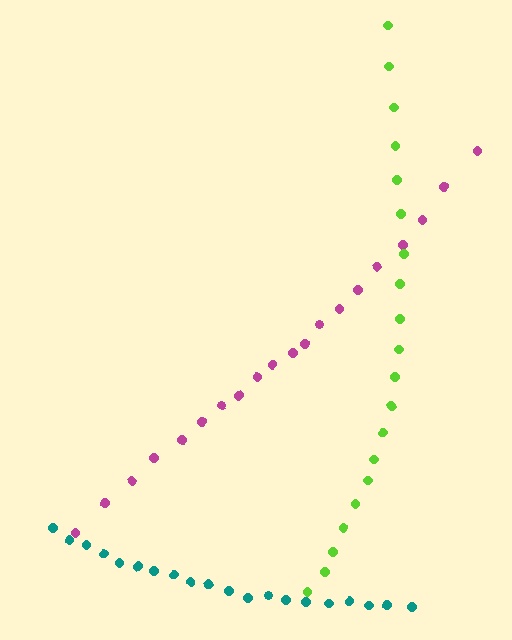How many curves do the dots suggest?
There are 3 distinct paths.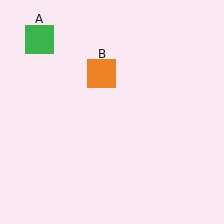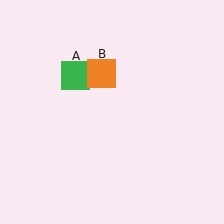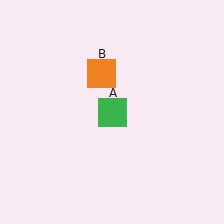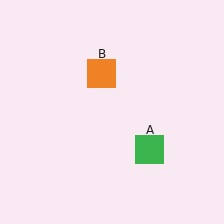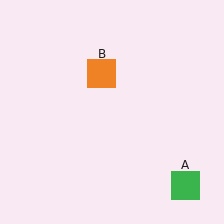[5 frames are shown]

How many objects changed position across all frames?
1 object changed position: green square (object A).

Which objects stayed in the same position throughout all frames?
Orange square (object B) remained stationary.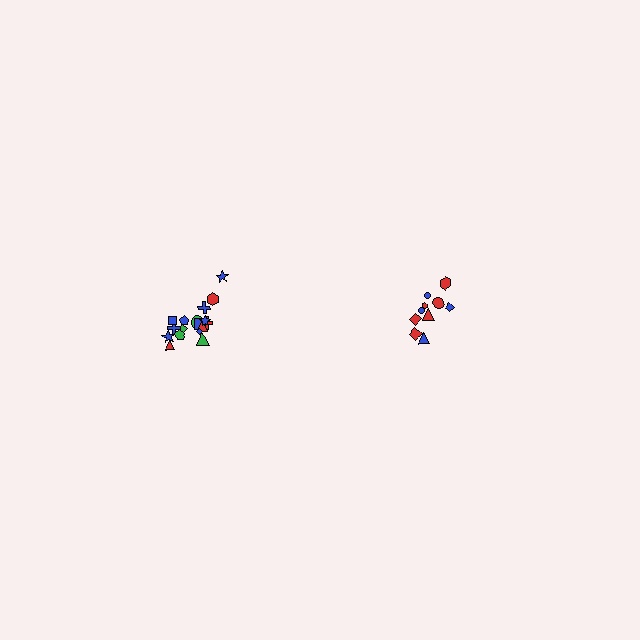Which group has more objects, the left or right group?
The left group.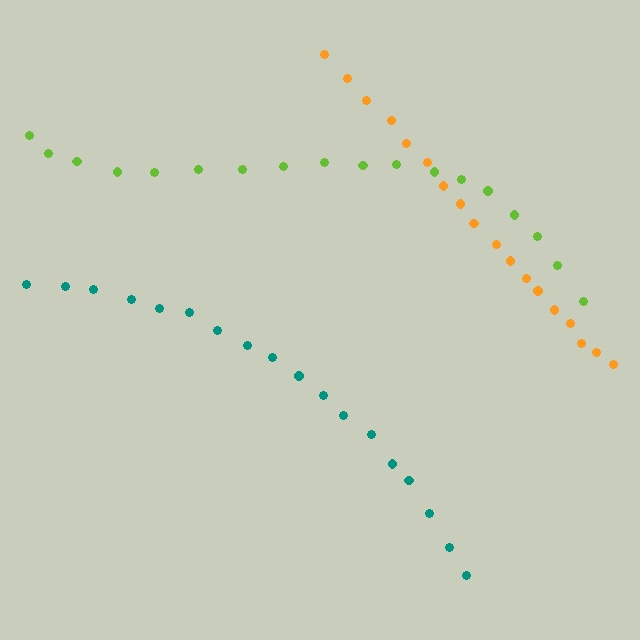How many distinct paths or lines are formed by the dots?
There are 3 distinct paths.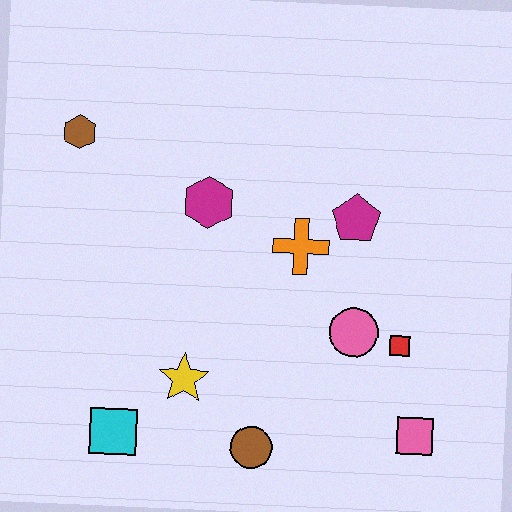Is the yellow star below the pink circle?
Yes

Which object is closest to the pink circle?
The red square is closest to the pink circle.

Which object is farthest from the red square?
The brown hexagon is farthest from the red square.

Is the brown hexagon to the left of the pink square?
Yes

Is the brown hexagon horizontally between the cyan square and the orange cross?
No